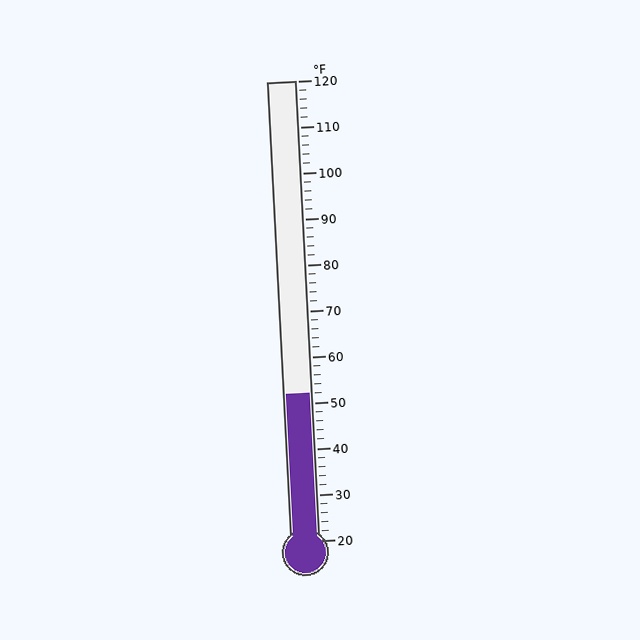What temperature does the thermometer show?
The thermometer shows approximately 52°F.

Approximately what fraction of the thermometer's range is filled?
The thermometer is filled to approximately 30% of its range.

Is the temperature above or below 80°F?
The temperature is below 80°F.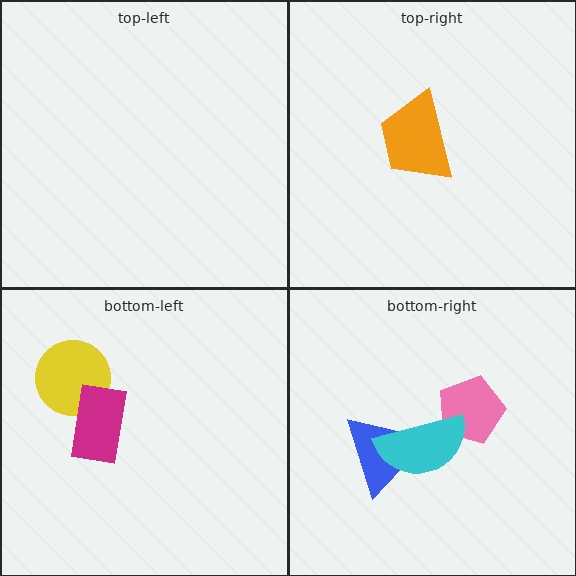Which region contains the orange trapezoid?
The top-right region.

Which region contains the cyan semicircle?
The bottom-right region.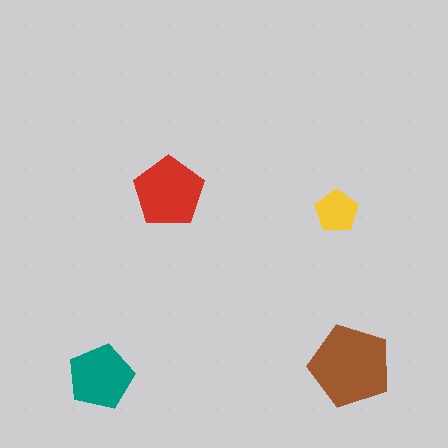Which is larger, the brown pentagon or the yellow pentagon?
The brown one.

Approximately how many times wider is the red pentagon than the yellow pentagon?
About 1.5 times wider.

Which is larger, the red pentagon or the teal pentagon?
The red one.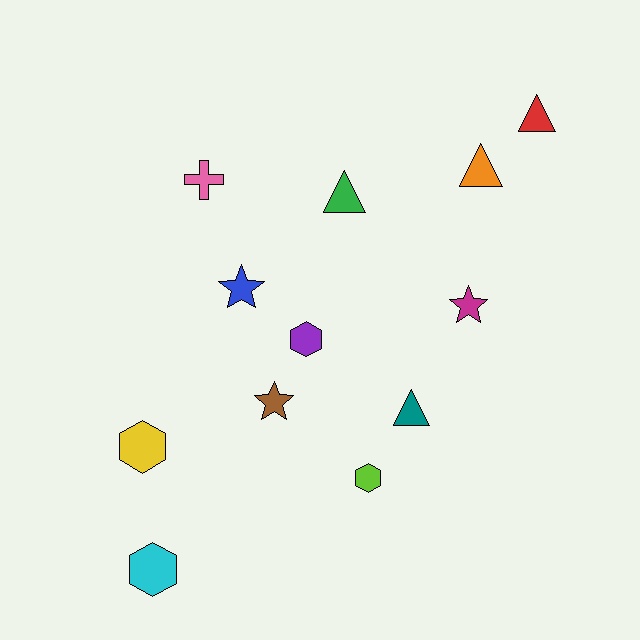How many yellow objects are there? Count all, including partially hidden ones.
There is 1 yellow object.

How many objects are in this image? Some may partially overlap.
There are 12 objects.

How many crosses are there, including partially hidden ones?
There is 1 cross.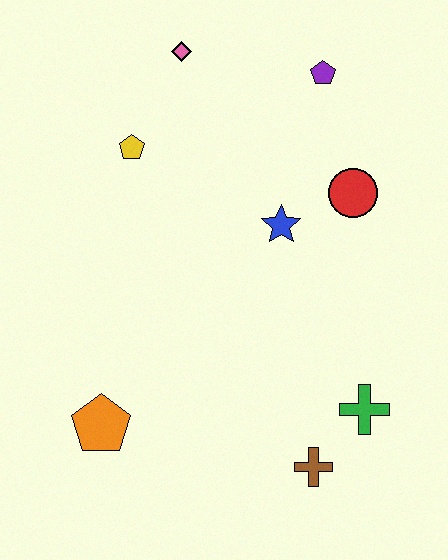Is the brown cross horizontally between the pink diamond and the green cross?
Yes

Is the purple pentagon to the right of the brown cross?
Yes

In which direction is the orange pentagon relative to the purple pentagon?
The orange pentagon is below the purple pentagon.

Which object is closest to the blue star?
The red circle is closest to the blue star.